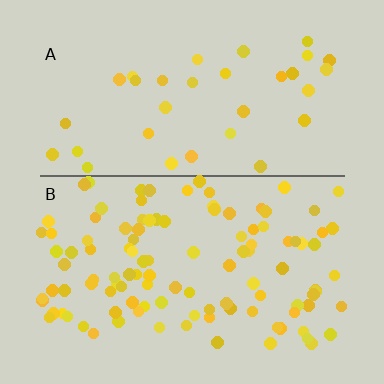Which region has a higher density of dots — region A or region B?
B (the bottom).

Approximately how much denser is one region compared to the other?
Approximately 3.1× — region B over region A.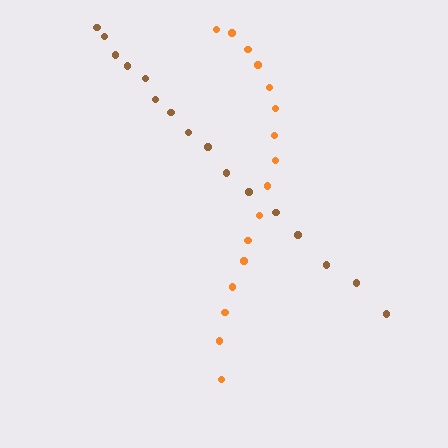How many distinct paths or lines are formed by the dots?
There are 2 distinct paths.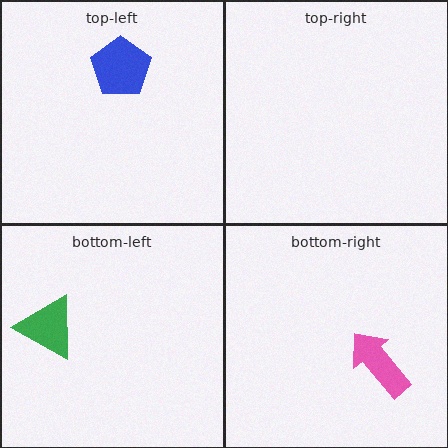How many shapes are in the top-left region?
1.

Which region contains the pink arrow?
The bottom-right region.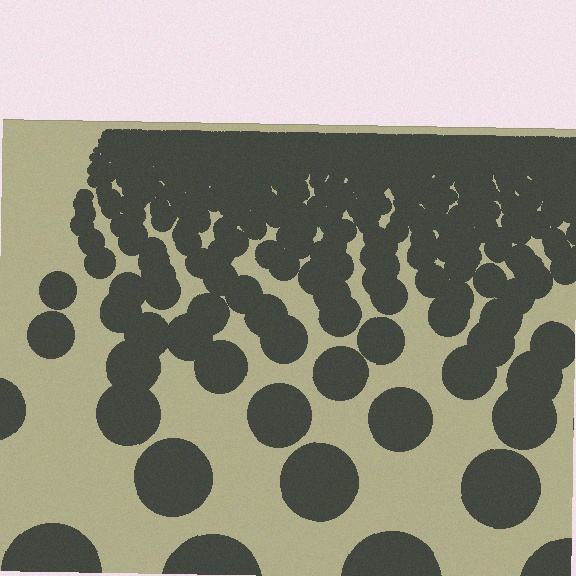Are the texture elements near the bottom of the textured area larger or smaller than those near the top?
Larger. Near the bottom, elements are closer to the viewer and appear at a bigger on-screen size.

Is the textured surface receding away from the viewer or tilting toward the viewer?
The surface is receding away from the viewer. Texture elements get smaller and denser toward the top.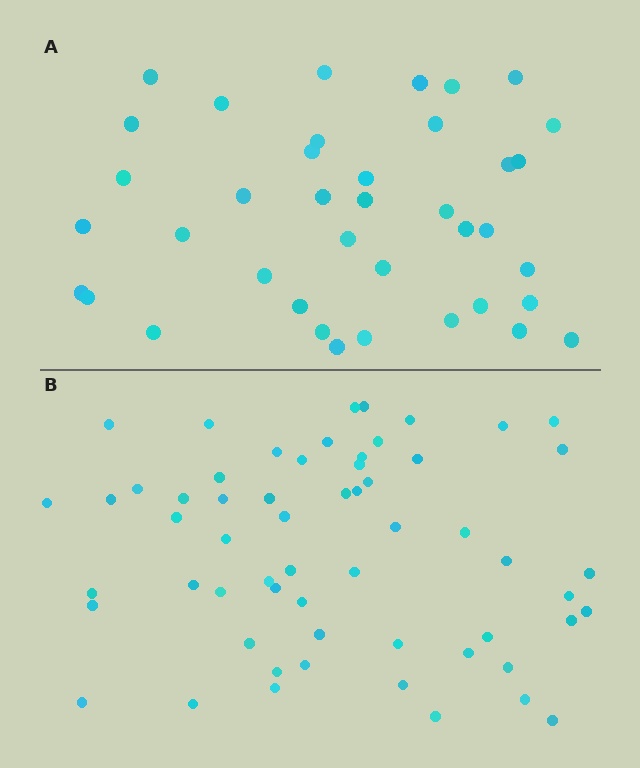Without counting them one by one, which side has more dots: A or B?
Region B (the bottom region) has more dots.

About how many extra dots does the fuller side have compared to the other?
Region B has approximately 20 more dots than region A.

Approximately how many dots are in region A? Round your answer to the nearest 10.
About 40 dots. (The exact count is 39, which rounds to 40.)